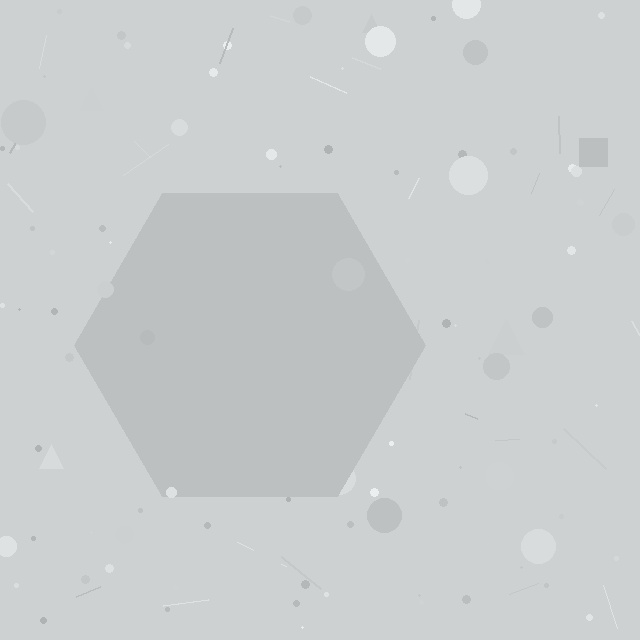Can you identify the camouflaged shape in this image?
The camouflaged shape is a hexagon.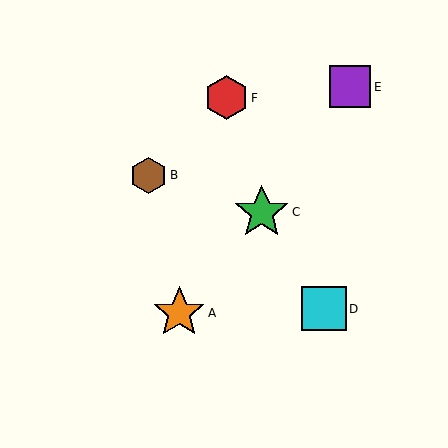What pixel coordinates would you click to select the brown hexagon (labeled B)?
Click at (148, 175) to select the brown hexagon B.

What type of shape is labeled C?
Shape C is a green star.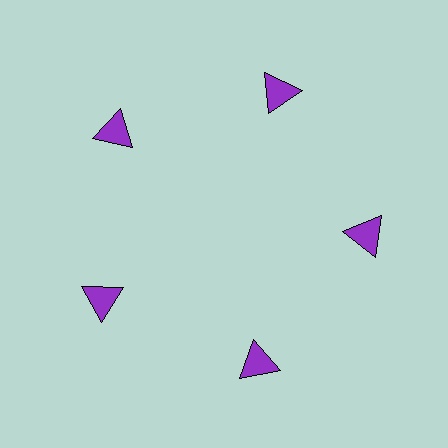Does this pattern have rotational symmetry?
Yes, this pattern has 5-fold rotational symmetry. It looks the same after rotating 72 degrees around the center.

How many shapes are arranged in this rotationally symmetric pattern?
There are 5 shapes, arranged in 5 groups of 1.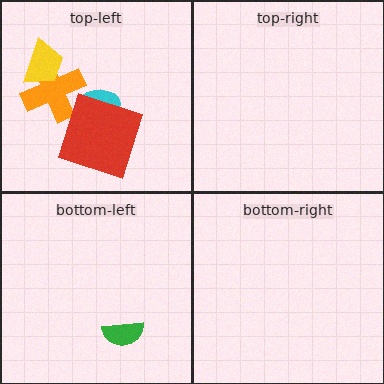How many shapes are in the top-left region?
4.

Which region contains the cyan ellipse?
The top-left region.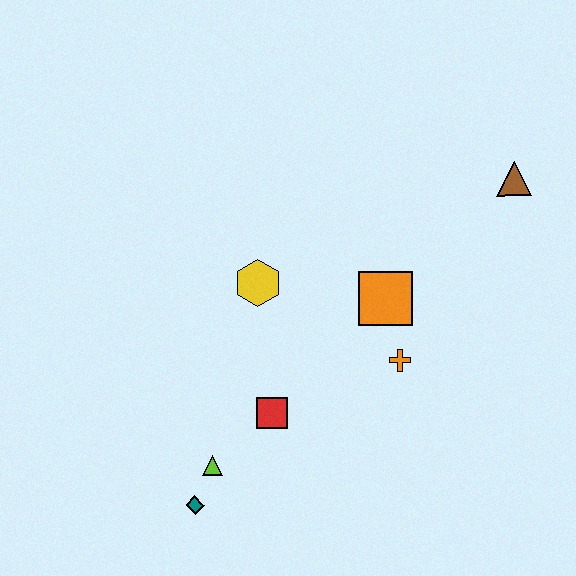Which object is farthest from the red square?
The brown triangle is farthest from the red square.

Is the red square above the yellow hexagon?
No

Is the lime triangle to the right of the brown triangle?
No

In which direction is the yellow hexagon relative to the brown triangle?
The yellow hexagon is to the left of the brown triangle.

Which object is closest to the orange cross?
The orange square is closest to the orange cross.